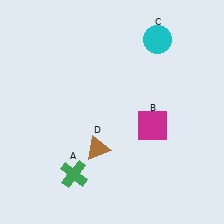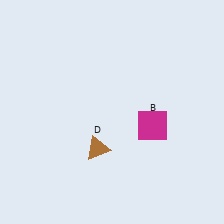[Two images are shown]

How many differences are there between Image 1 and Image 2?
There are 2 differences between the two images.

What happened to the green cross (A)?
The green cross (A) was removed in Image 2. It was in the bottom-left area of Image 1.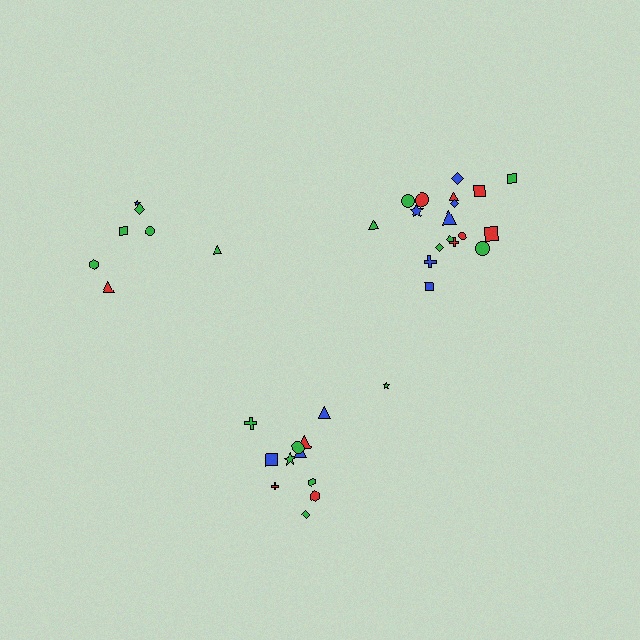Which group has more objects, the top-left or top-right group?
The top-right group.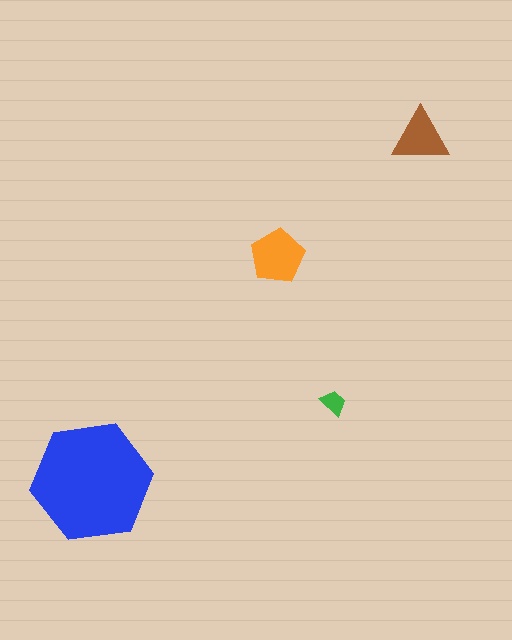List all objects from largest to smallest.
The blue hexagon, the orange pentagon, the brown triangle, the green trapezoid.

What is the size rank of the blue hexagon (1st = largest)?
1st.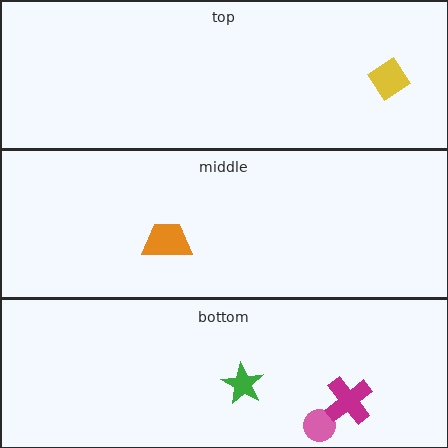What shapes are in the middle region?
The orange trapezoid.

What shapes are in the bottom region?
The pink circle, the green star, the magenta cross.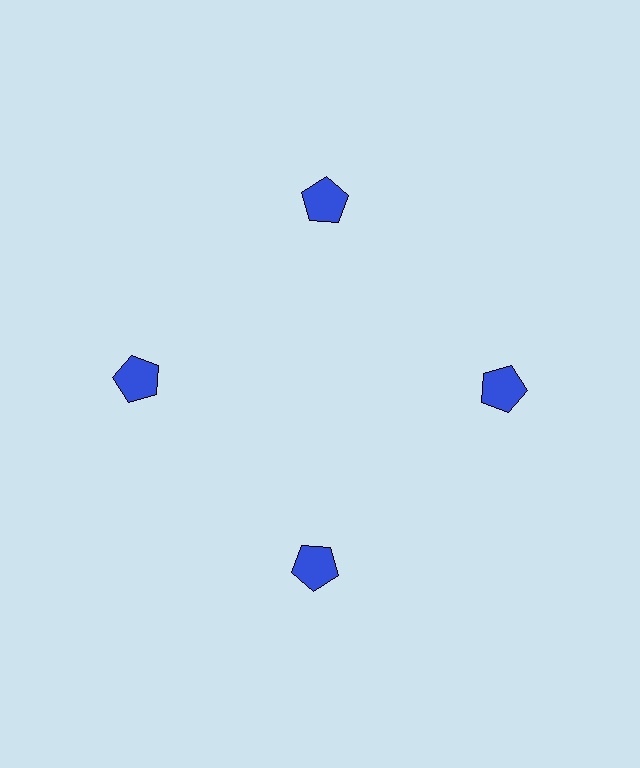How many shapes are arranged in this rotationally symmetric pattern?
There are 4 shapes, arranged in 4 groups of 1.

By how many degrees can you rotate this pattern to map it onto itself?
The pattern maps onto itself every 90 degrees of rotation.